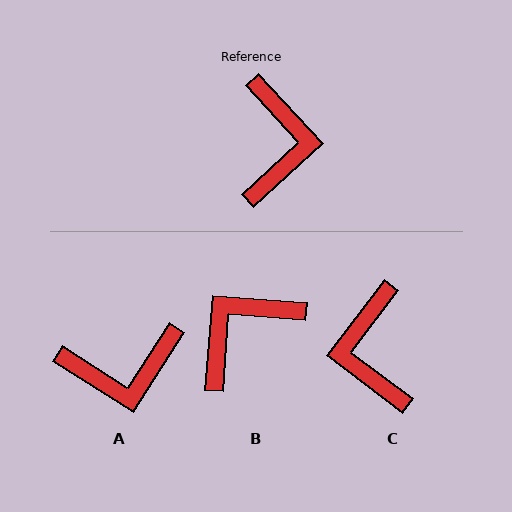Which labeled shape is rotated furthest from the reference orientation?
C, about 170 degrees away.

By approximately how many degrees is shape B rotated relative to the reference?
Approximately 133 degrees counter-clockwise.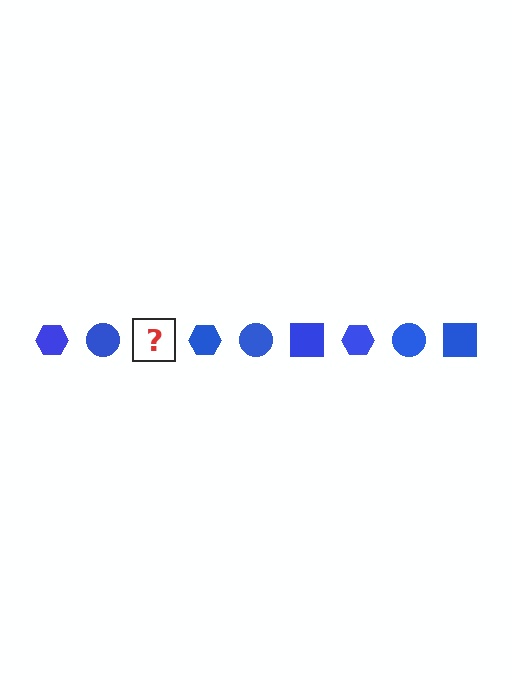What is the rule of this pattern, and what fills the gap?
The rule is that the pattern cycles through hexagon, circle, square shapes in blue. The gap should be filled with a blue square.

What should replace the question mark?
The question mark should be replaced with a blue square.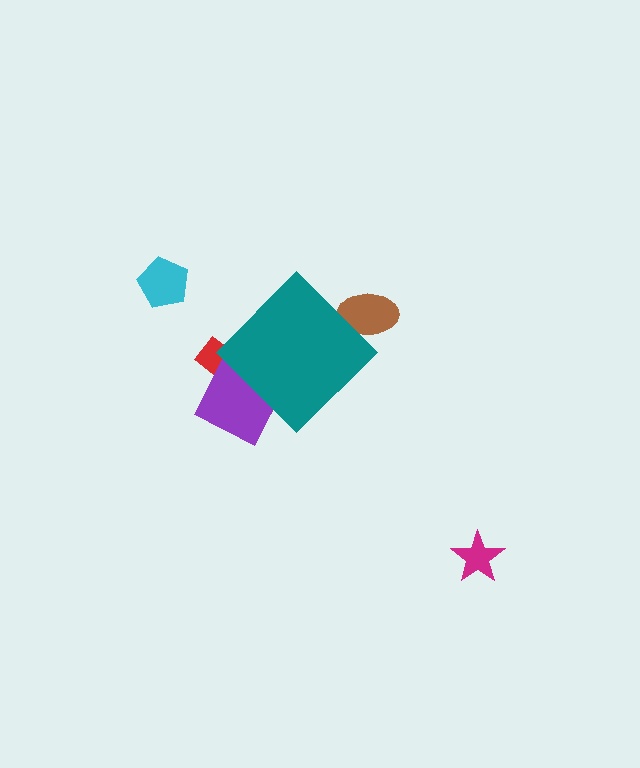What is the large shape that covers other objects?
A teal diamond.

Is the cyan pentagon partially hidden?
No, the cyan pentagon is fully visible.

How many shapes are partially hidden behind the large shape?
3 shapes are partially hidden.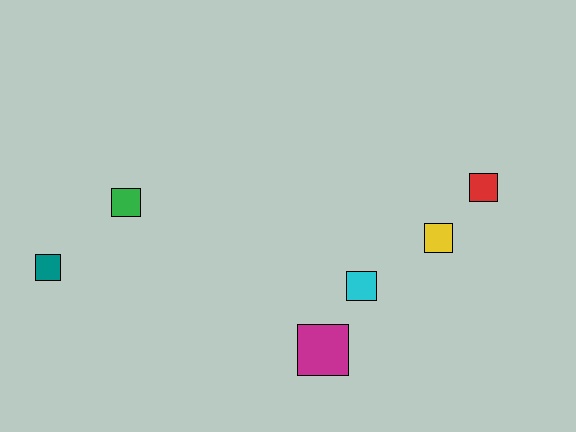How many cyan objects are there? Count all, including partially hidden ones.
There is 1 cyan object.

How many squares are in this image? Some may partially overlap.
There are 6 squares.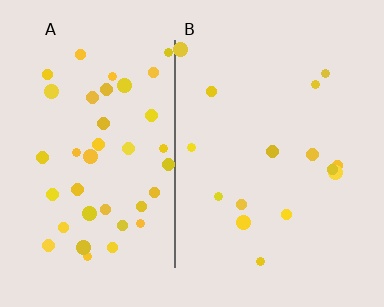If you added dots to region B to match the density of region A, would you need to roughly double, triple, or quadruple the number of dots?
Approximately triple.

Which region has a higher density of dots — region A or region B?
A (the left).